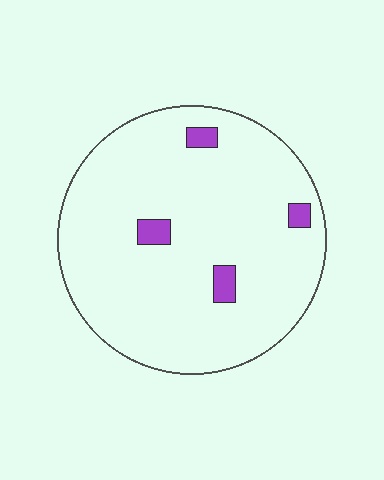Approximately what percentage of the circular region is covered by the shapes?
Approximately 5%.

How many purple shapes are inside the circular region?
4.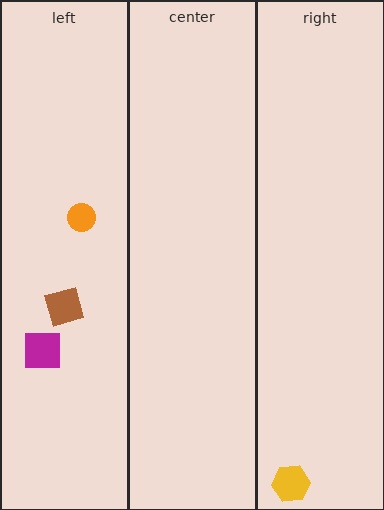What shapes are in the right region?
The yellow hexagon.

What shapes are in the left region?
The magenta square, the orange circle, the brown diamond.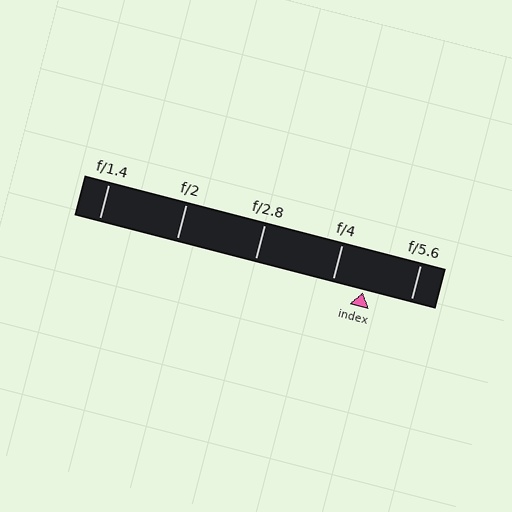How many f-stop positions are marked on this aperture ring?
There are 5 f-stop positions marked.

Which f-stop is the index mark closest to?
The index mark is closest to f/4.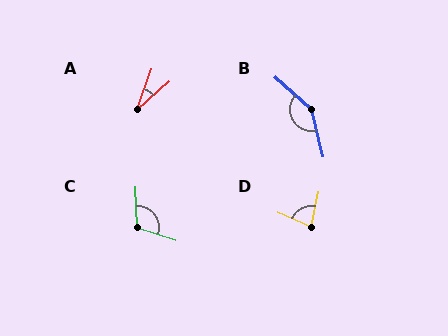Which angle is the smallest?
A, at approximately 29 degrees.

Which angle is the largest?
B, at approximately 145 degrees.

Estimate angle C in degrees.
Approximately 110 degrees.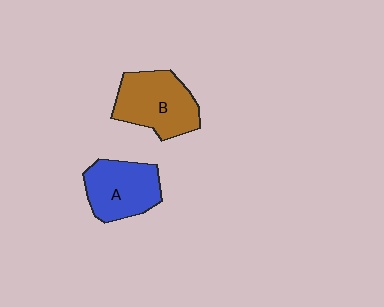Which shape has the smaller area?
Shape A (blue).